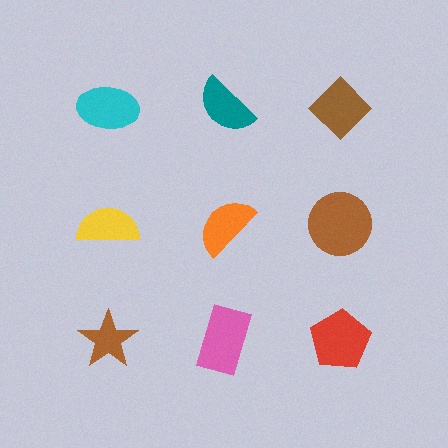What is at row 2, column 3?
A brown circle.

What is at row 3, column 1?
A brown star.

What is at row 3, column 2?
A pink rectangle.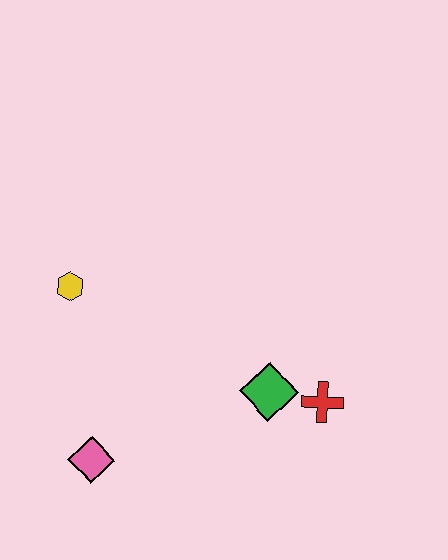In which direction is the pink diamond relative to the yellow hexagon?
The pink diamond is below the yellow hexagon.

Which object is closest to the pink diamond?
The yellow hexagon is closest to the pink diamond.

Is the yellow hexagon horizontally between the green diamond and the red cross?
No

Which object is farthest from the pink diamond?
The red cross is farthest from the pink diamond.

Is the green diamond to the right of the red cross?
No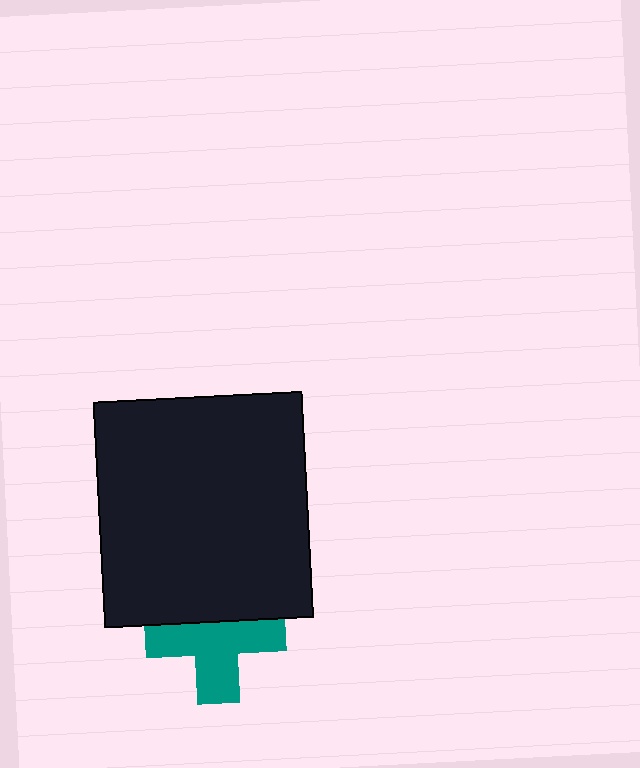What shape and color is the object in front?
The object in front is a black rectangle.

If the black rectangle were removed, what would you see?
You would see the complete teal cross.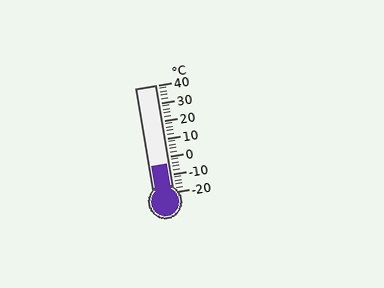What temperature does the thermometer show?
The thermometer shows approximately -4°C.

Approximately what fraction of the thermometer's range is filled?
The thermometer is filled to approximately 25% of its range.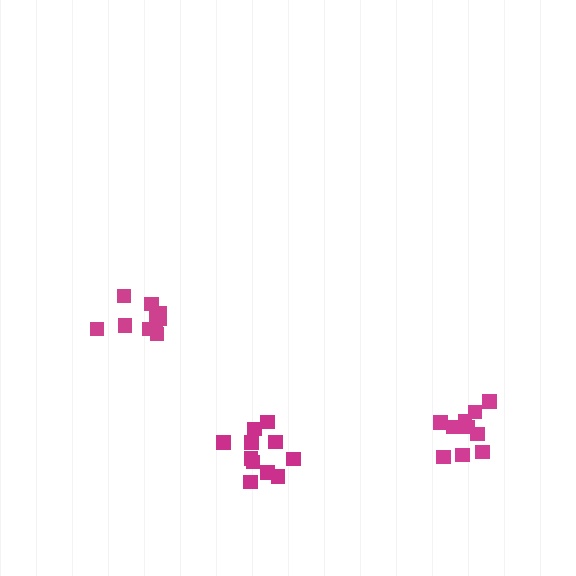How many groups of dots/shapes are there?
There are 3 groups.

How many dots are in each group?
Group 1: 10 dots, Group 2: 10 dots, Group 3: 11 dots (31 total).